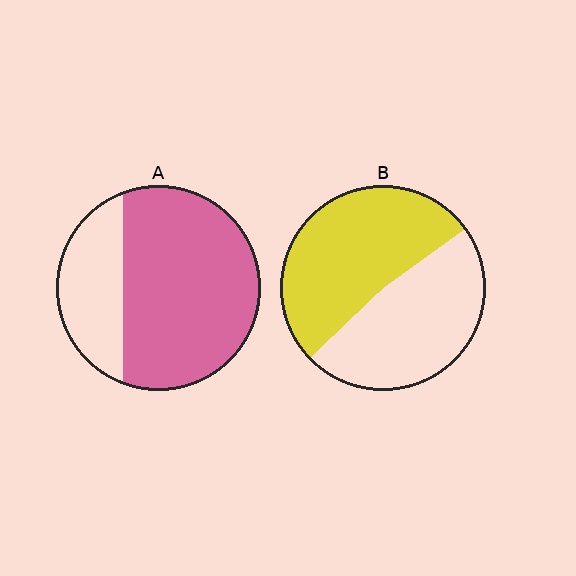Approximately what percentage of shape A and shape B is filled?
A is approximately 70% and B is approximately 50%.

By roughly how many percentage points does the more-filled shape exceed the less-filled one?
By roughly 20 percentage points (A over B).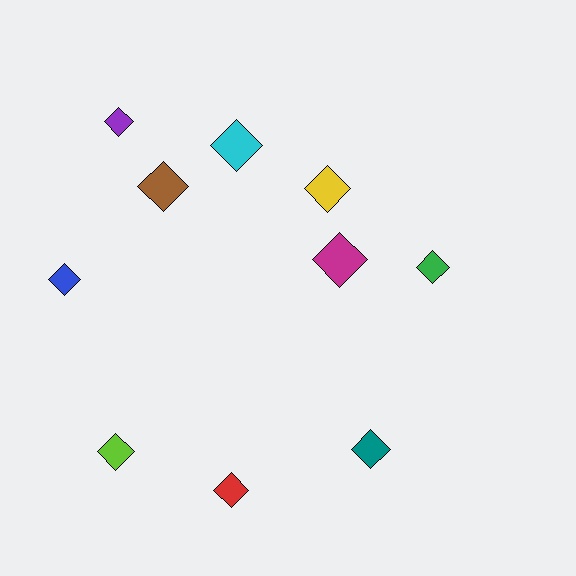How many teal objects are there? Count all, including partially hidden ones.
There is 1 teal object.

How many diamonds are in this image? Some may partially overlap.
There are 10 diamonds.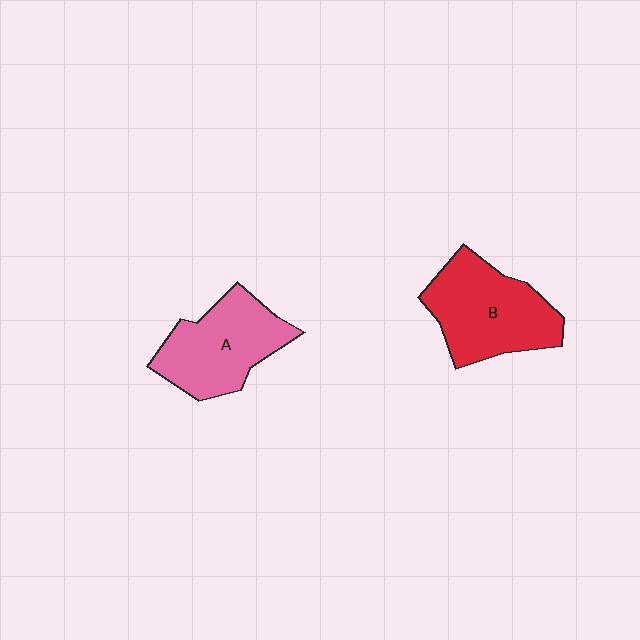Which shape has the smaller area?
Shape A (pink).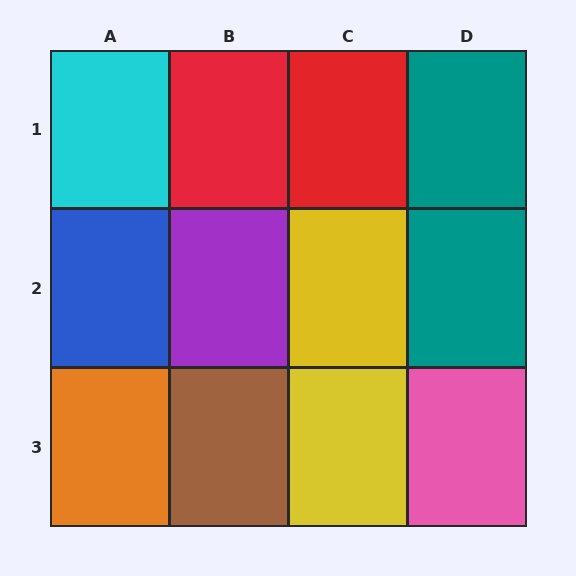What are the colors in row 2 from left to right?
Blue, purple, yellow, teal.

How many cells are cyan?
1 cell is cyan.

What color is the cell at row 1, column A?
Cyan.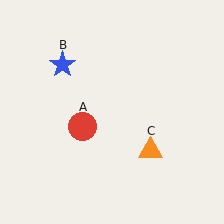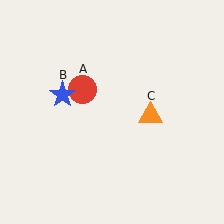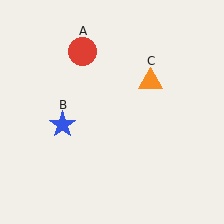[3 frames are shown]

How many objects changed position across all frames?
3 objects changed position: red circle (object A), blue star (object B), orange triangle (object C).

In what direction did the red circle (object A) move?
The red circle (object A) moved up.